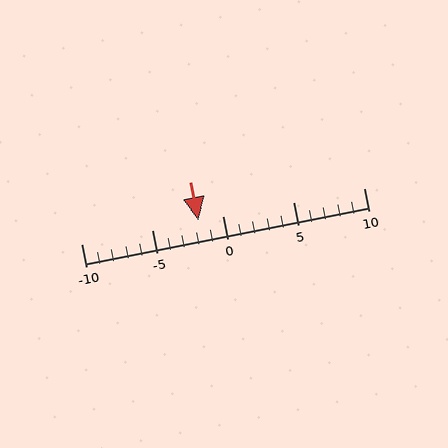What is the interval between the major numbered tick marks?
The major tick marks are spaced 5 units apart.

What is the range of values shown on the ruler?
The ruler shows values from -10 to 10.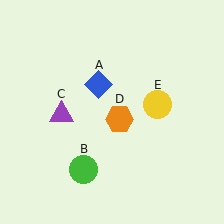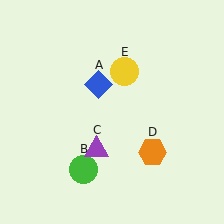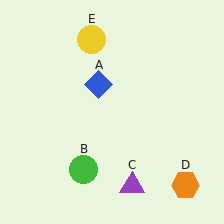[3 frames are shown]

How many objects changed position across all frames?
3 objects changed position: purple triangle (object C), orange hexagon (object D), yellow circle (object E).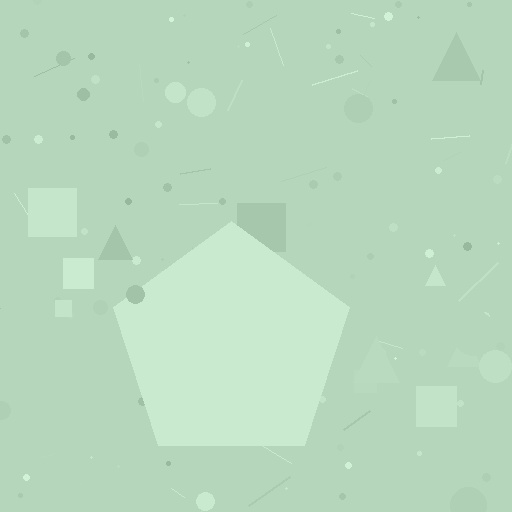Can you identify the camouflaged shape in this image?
The camouflaged shape is a pentagon.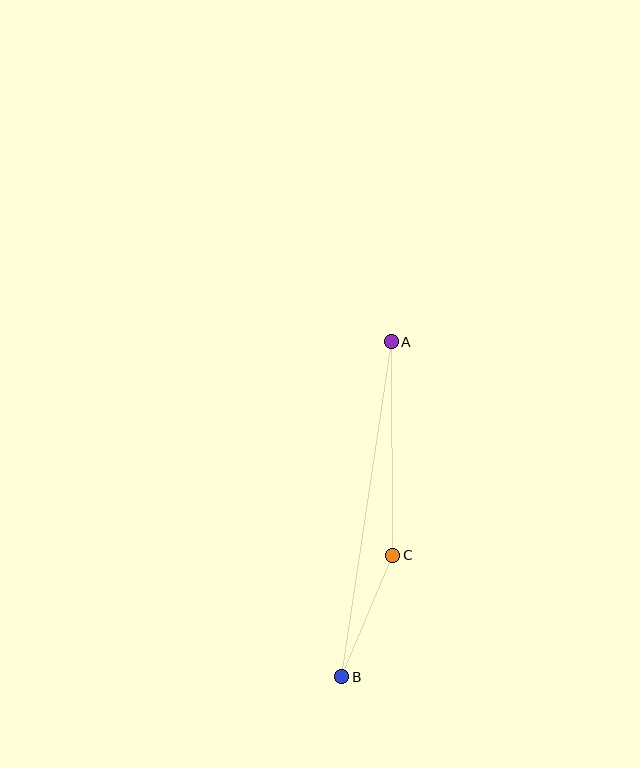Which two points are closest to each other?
Points B and C are closest to each other.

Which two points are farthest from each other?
Points A and B are farthest from each other.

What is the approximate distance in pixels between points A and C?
The distance between A and C is approximately 214 pixels.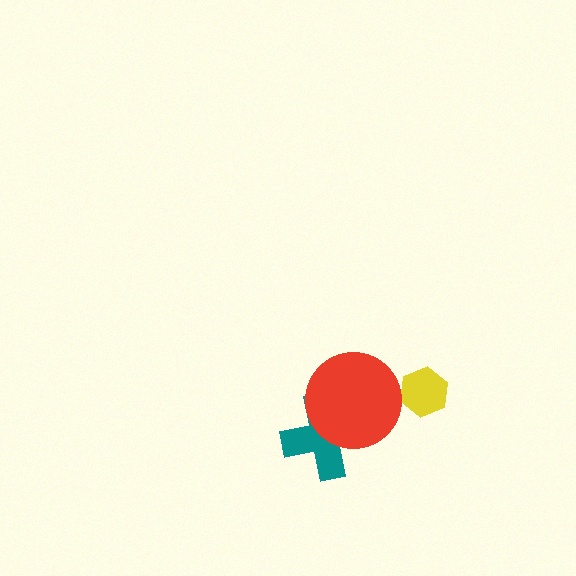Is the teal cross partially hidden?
Yes, it is partially covered by another shape.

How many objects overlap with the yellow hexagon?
0 objects overlap with the yellow hexagon.